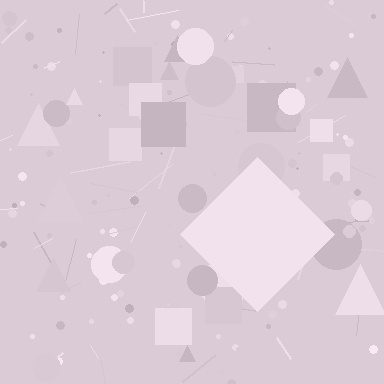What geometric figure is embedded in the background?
A diamond is embedded in the background.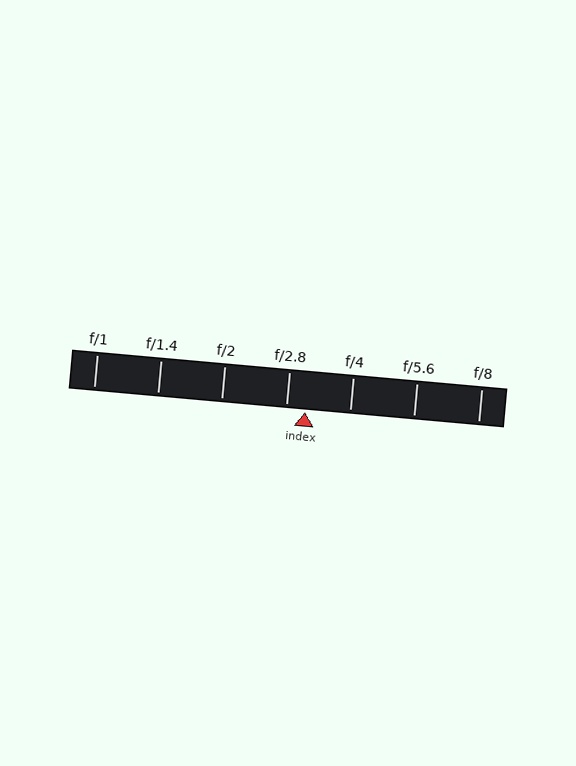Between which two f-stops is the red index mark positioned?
The index mark is between f/2.8 and f/4.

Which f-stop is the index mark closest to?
The index mark is closest to f/2.8.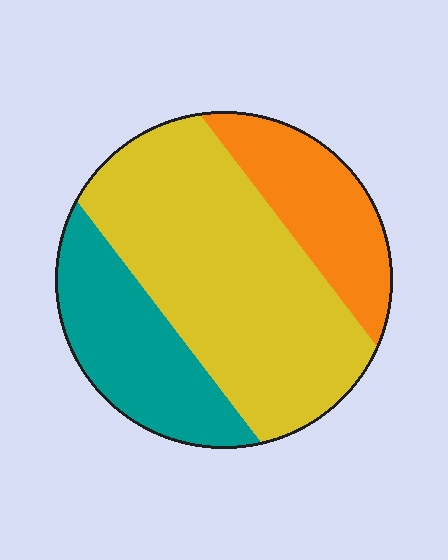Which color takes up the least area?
Orange, at roughly 20%.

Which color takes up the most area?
Yellow, at roughly 55%.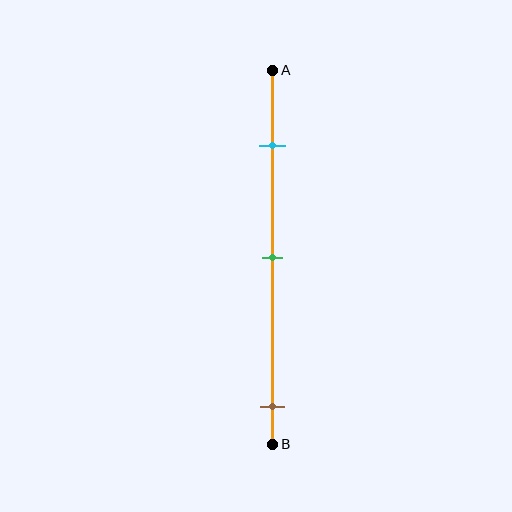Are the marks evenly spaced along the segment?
No, the marks are not evenly spaced.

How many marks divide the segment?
There are 3 marks dividing the segment.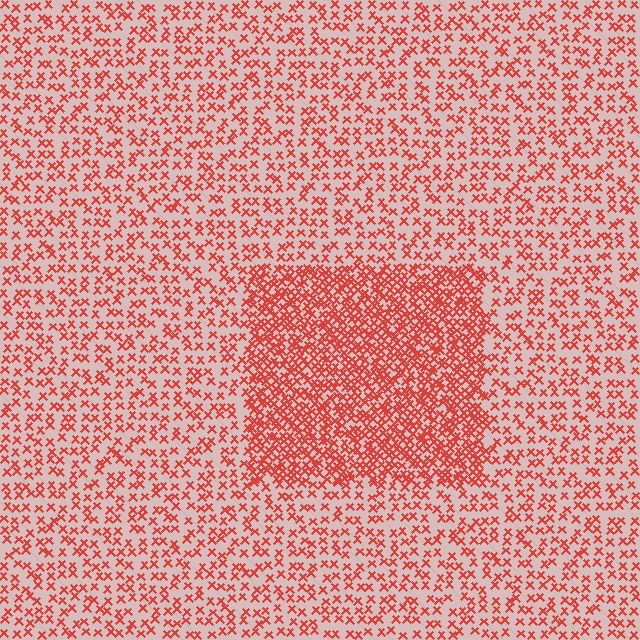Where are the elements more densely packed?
The elements are more densely packed inside the rectangle boundary.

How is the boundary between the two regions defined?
The boundary is defined by a change in element density (approximately 2.3x ratio). All elements are the same color, size, and shape.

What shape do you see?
I see a rectangle.